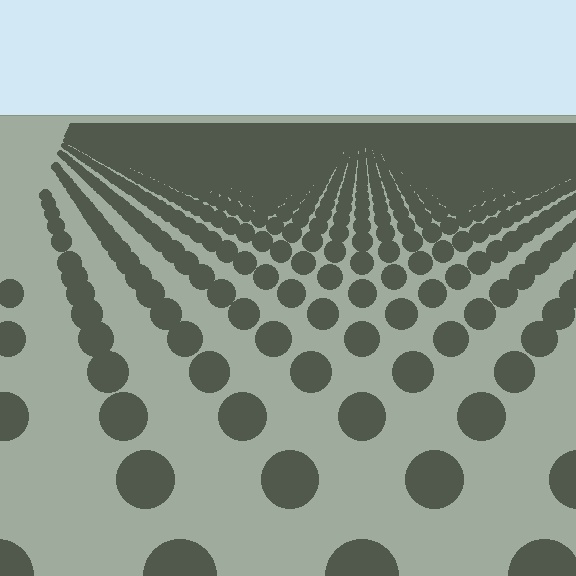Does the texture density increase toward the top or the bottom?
Density increases toward the top.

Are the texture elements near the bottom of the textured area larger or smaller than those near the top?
Larger. Near the bottom, elements are closer to the viewer and appear at a bigger on-screen size.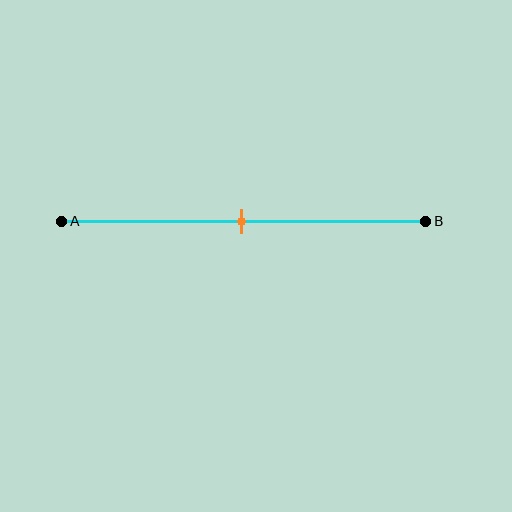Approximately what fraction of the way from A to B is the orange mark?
The orange mark is approximately 50% of the way from A to B.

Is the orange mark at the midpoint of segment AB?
Yes, the mark is approximately at the midpoint.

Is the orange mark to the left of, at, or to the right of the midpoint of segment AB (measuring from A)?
The orange mark is approximately at the midpoint of segment AB.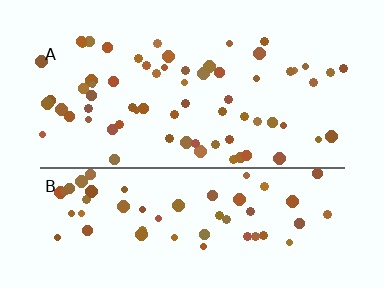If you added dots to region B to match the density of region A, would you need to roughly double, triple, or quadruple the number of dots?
Approximately double.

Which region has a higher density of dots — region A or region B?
A (the top).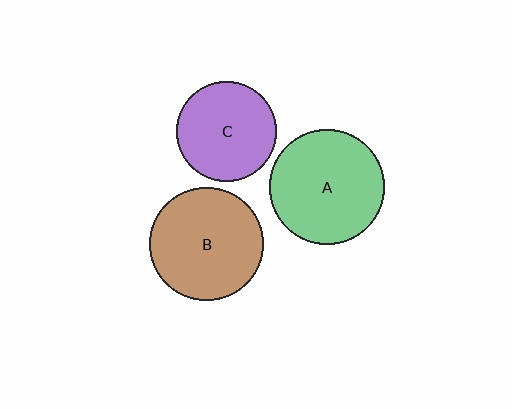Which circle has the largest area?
Circle A (green).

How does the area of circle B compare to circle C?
Approximately 1.3 times.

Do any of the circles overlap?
No, none of the circles overlap.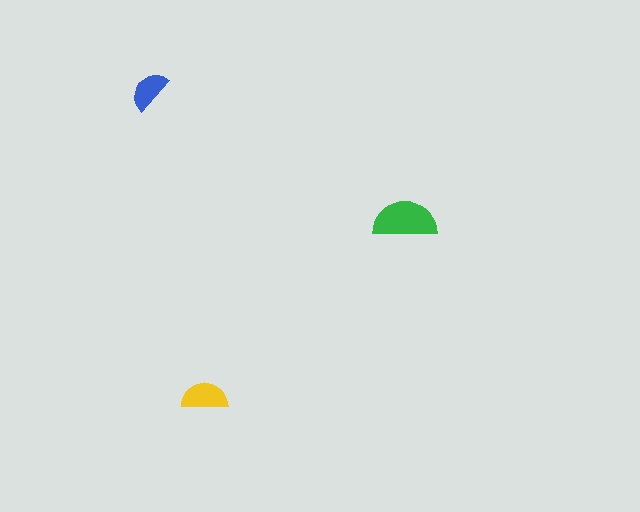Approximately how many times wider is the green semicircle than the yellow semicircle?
About 1.5 times wider.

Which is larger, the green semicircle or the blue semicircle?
The green one.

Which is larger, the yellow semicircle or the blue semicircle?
The yellow one.